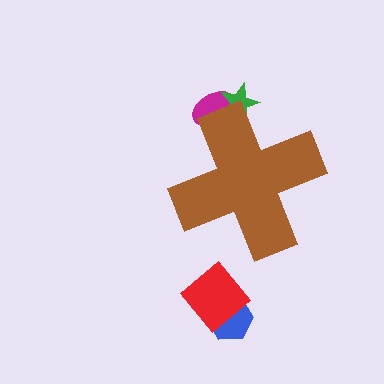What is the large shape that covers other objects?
A brown cross.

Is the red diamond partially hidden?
No, the red diamond is fully visible.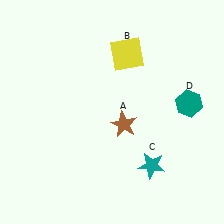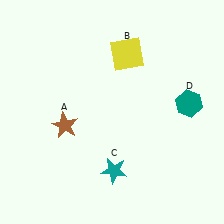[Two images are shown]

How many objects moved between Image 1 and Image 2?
2 objects moved between the two images.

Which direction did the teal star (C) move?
The teal star (C) moved left.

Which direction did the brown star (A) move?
The brown star (A) moved left.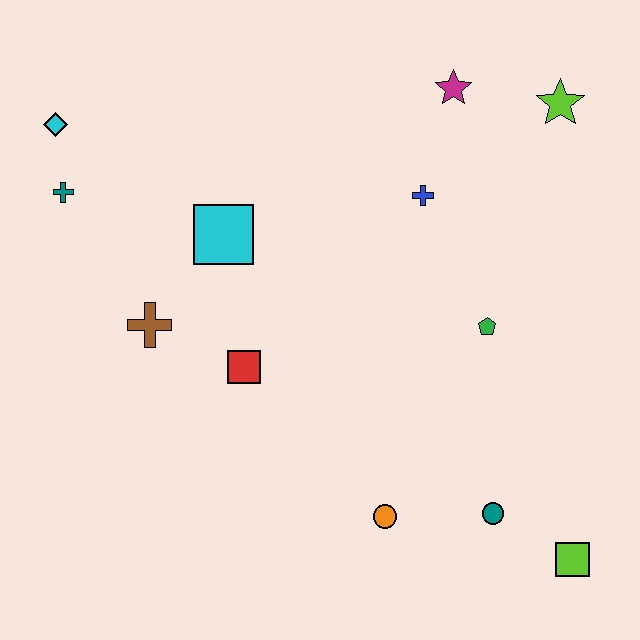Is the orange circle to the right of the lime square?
No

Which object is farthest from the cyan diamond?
The lime square is farthest from the cyan diamond.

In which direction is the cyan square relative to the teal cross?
The cyan square is to the right of the teal cross.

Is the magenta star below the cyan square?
No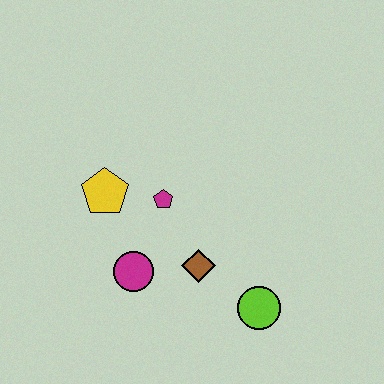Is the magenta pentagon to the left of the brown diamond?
Yes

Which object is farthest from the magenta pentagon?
The lime circle is farthest from the magenta pentagon.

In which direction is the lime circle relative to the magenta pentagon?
The lime circle is below the magenta pentagon.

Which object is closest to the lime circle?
The brown diamond is closest to the lime circle.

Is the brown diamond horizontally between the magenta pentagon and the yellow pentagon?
No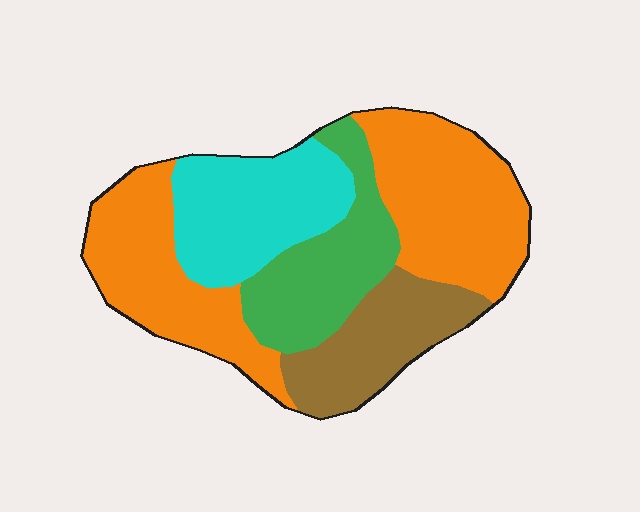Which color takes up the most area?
Orange, at roughly 45%.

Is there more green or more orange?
Orange.